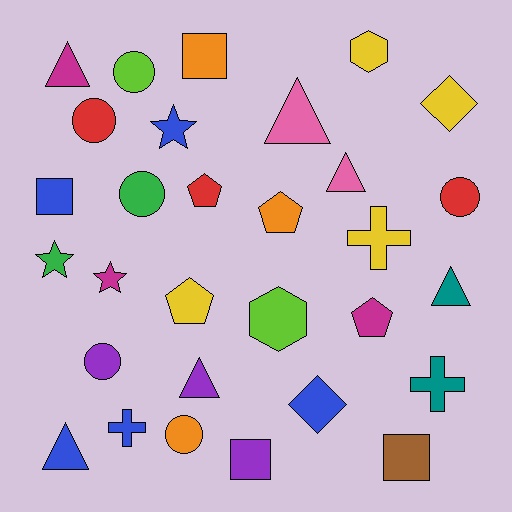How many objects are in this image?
There are 30 objects.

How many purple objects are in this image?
There are 3 purple objects.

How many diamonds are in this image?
There are 2 diamonds.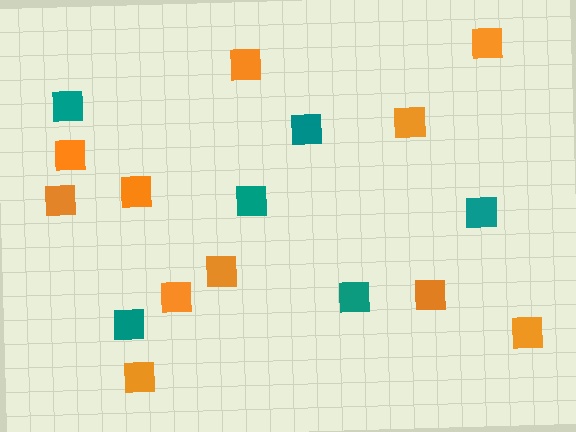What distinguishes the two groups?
There are 2 groups: one group of orange squares (11) and one group of teal squares (6).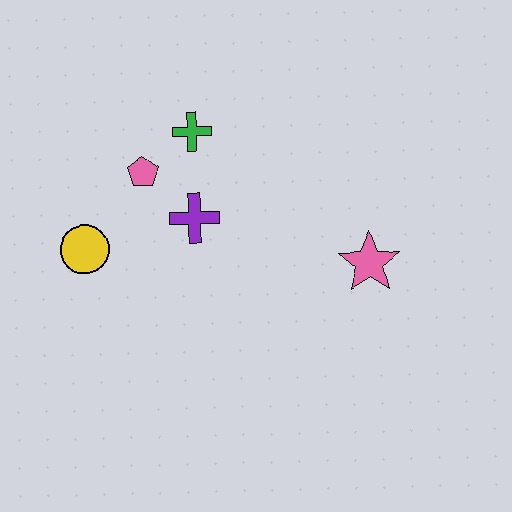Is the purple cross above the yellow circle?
Yes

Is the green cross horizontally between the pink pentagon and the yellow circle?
No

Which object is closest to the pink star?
The purple cross is closest to the pink star.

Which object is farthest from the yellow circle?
The pink star is farthest from the yellow circle.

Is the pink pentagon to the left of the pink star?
Yes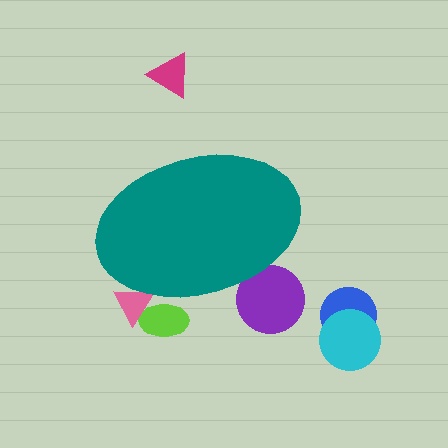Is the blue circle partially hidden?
No, the blue circle is fully visible.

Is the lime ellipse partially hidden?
Yes, the lime ellipse is partially hidden behind the teal ellipse.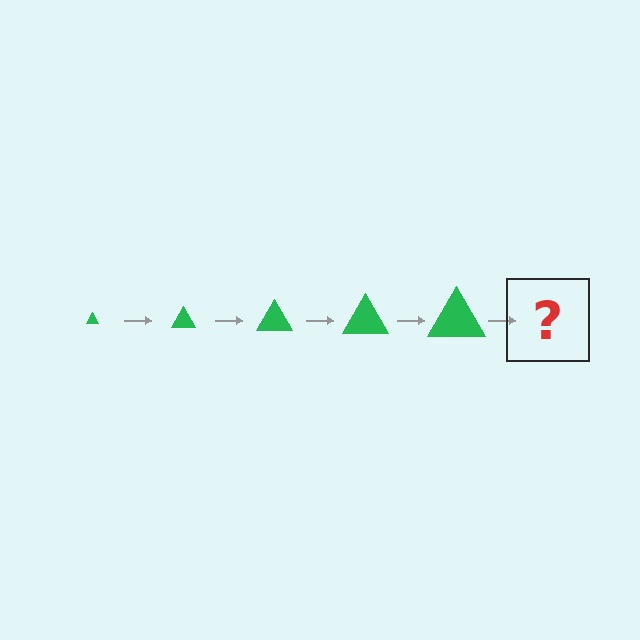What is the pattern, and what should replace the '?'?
The pattern is that the triangle gets progressively larger each step. The '?' should be a green triangle, larger than the previous one.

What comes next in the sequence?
The next element should be a green triangle, larger than the previous one.